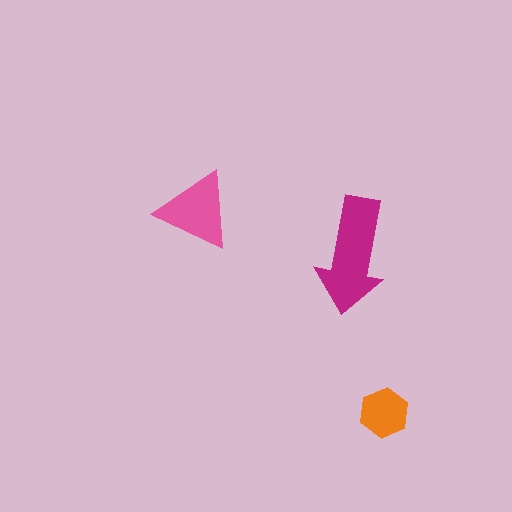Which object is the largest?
The magenta arrow.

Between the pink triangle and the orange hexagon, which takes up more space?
The pink triangle.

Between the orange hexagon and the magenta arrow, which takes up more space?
The magenta arrow.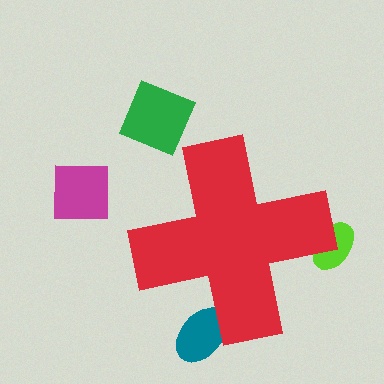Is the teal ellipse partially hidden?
Yes, the teal ellipse is partially hidden behind the red cross.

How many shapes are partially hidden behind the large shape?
2 shapes are partially hidden.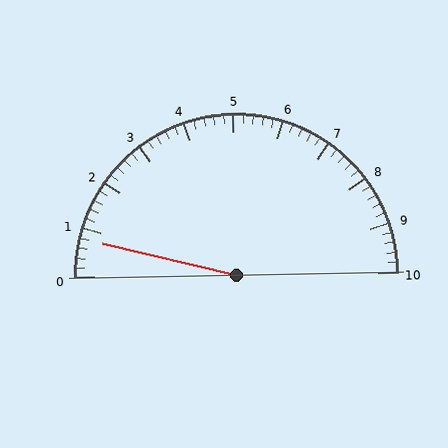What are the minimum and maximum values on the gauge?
The gauge ranges from 0 to 10.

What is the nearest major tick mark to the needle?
The nearest major tick mark is 1.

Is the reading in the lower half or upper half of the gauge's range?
The reading is in the lower half of the range (0 to 10).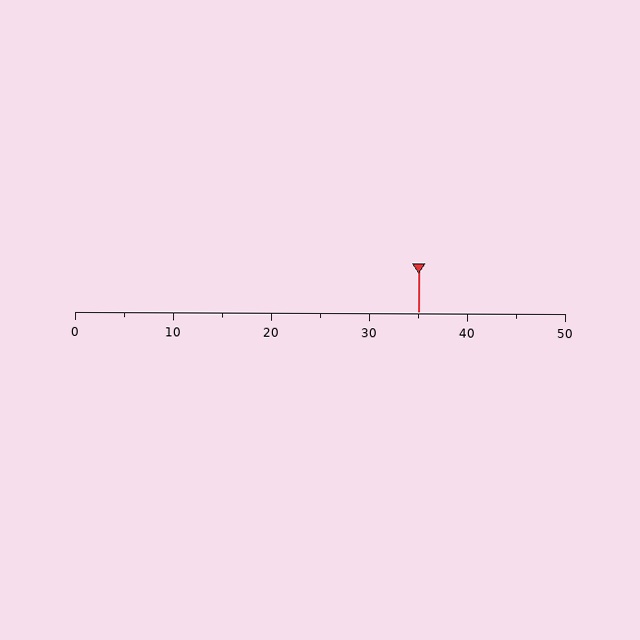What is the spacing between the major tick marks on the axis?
The major ticks are spaced 10 apart.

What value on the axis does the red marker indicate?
The marker indicates approximately 35.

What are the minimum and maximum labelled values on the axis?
The axis runs from 0 to 50.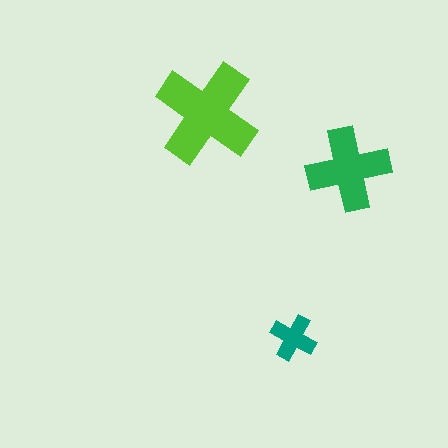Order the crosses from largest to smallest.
the lime one, the green one, the teal one.